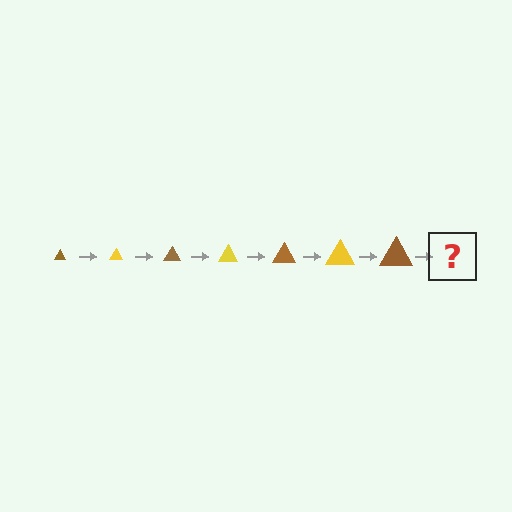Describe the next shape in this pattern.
It should be a yellow triangle, larger than the previous one.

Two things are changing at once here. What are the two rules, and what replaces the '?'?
The two rules are that the triangle grows larger each step and the color cycles through brown and yellow. The '?' should be a yellow triangle, larger than the previous one.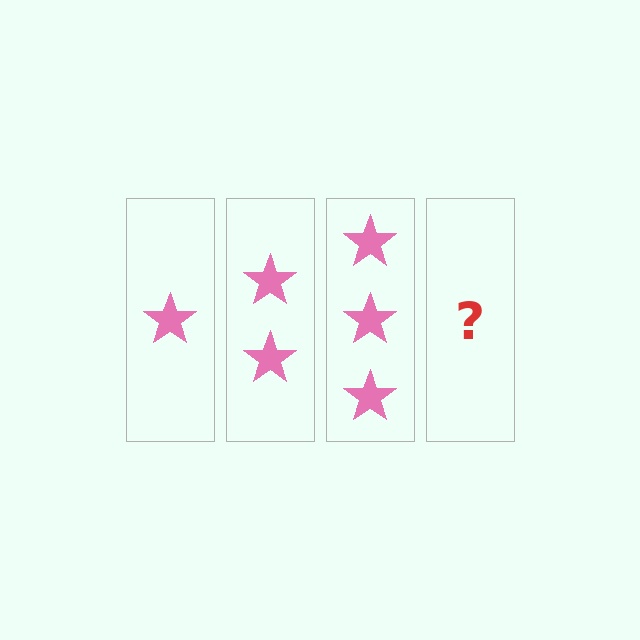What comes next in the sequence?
The next element should be 4 stars.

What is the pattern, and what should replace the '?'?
The pattern is that each step adds one more star. The '?' should be 4 stars.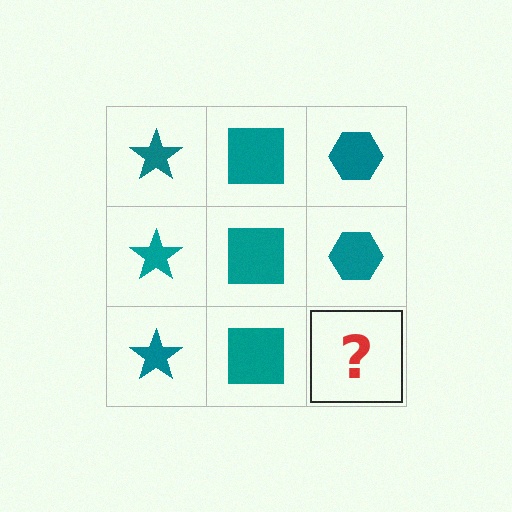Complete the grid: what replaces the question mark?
The question mark should be replaced with a teal hexagon.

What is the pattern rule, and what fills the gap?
The rule is that each column has a consistent shape. The gap should be filled with a teal hexagon.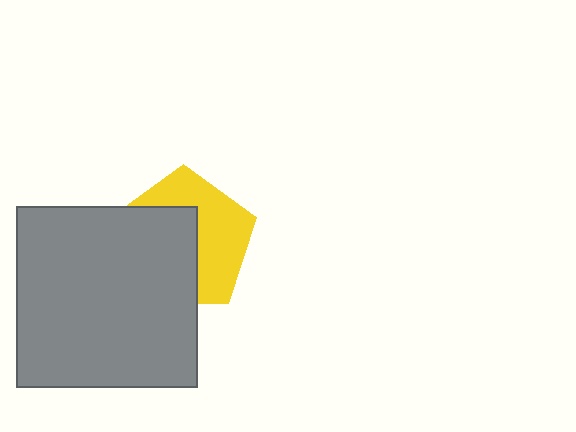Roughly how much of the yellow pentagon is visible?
About half of it is visible (roughly 49%).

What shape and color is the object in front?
The object in front is a gray square.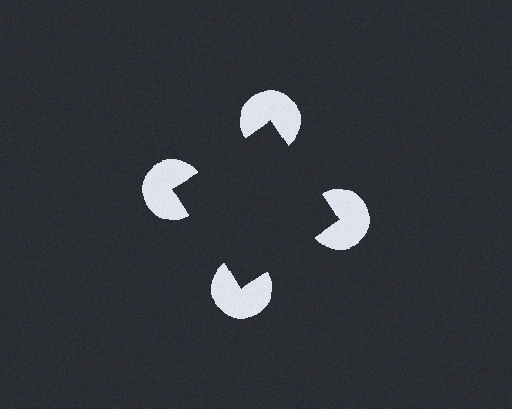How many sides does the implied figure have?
4 sides.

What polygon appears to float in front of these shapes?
An illusory square — its edges are inferred from the aligned wedge cuts in the pac-man discs, not physically drawn.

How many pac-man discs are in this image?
There are 4 — one at each vertex of the illusory square.